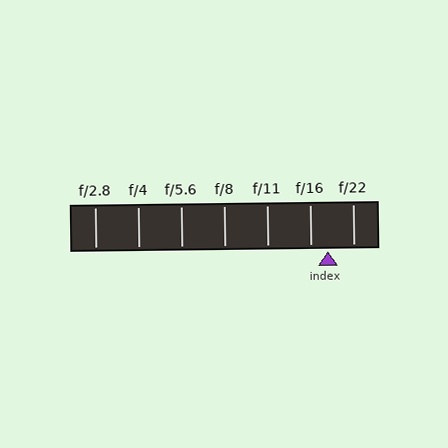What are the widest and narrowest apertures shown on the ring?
The widest aperture shown is f/2.8 and the narrowest is f/22.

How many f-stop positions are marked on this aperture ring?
There are 7 f-stop positions marked.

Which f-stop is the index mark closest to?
The index mark is closest to f/16.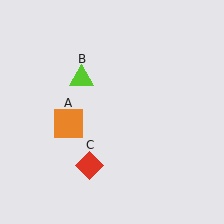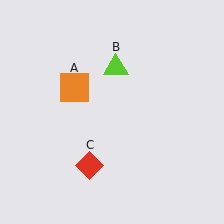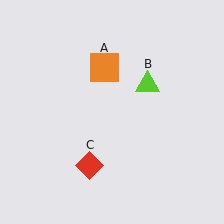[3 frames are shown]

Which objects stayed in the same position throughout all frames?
Red diamond (object C) remained stationary.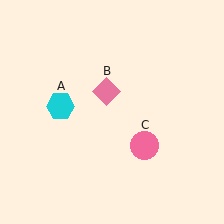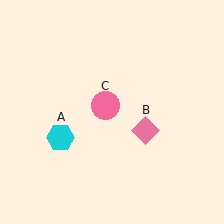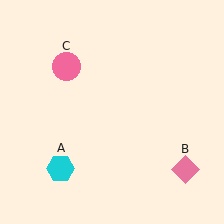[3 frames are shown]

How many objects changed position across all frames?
3 objects changed position: cyan hexagon (object A), pink diamond (object B), pink circle (object C).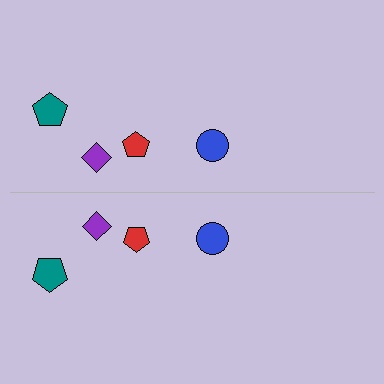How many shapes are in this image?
There are 8 shapes in this image.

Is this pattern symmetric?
Yes, this pattern has bilateral (reflection) symmetry.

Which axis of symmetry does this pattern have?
The pattern has a horizontal axis of symmetry running through the center of the image.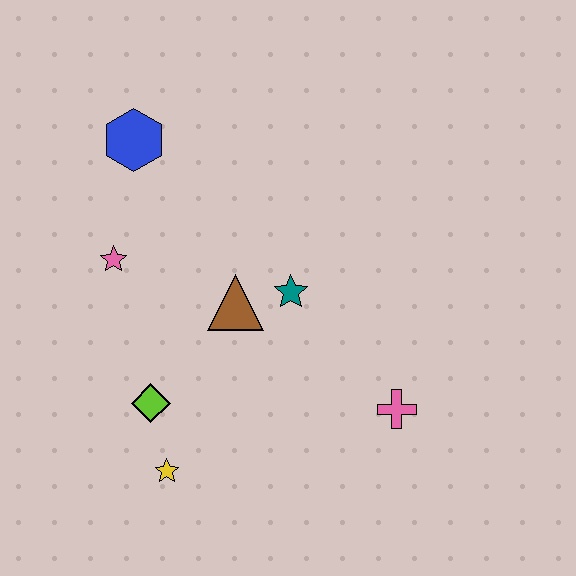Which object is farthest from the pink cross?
The blue hexagon is farthest from the pink cross.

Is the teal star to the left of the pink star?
No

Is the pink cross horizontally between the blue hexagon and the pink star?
No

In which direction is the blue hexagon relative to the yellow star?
The blue hexagon is above the yellow star.